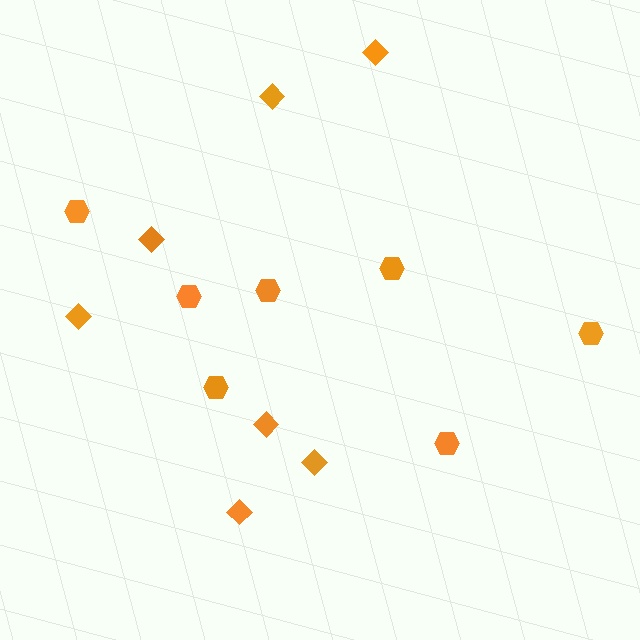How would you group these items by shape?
There are 2 groups: one group of diamonds (7) and one group of hexagons (7).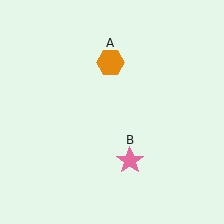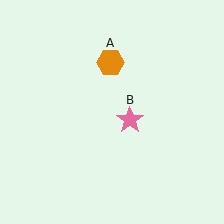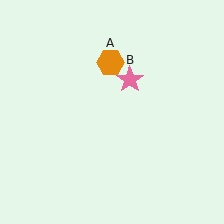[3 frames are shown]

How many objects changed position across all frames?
1 object changed position: pink star (object B).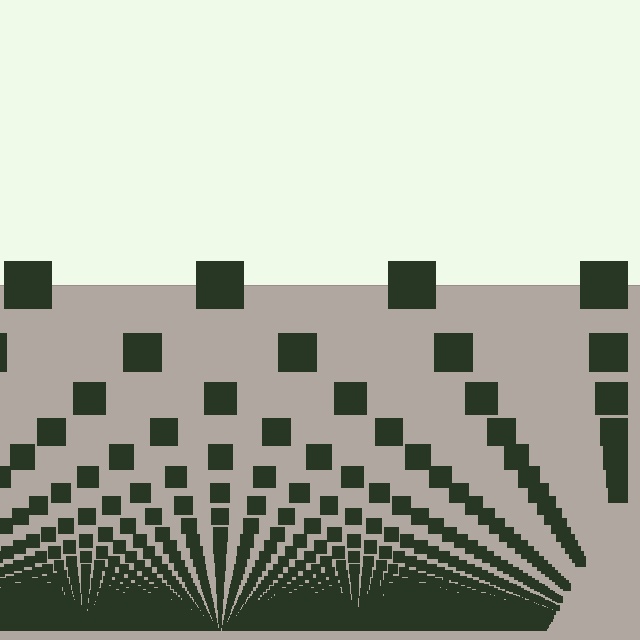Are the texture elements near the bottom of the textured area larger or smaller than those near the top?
Smaller. The gradient is inverted — elements near the bottom are smaller and denser.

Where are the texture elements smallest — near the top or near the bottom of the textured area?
Near the bottom.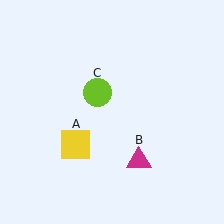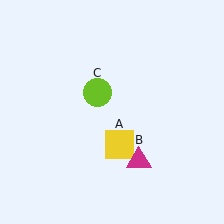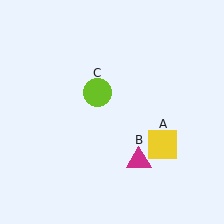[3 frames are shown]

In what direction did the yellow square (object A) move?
The yellow square (object A) moved right.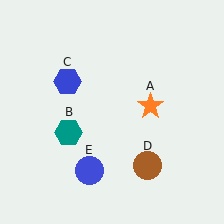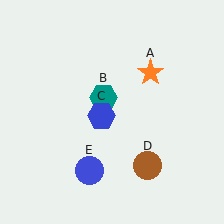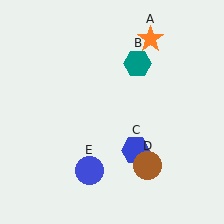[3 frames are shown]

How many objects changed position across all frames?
3 objects changed position: orange star (object A), teal hexagon (object B), blue hexagon (object C).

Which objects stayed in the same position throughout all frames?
Brown circle (object D) and blue circle (object E) remained stationary.